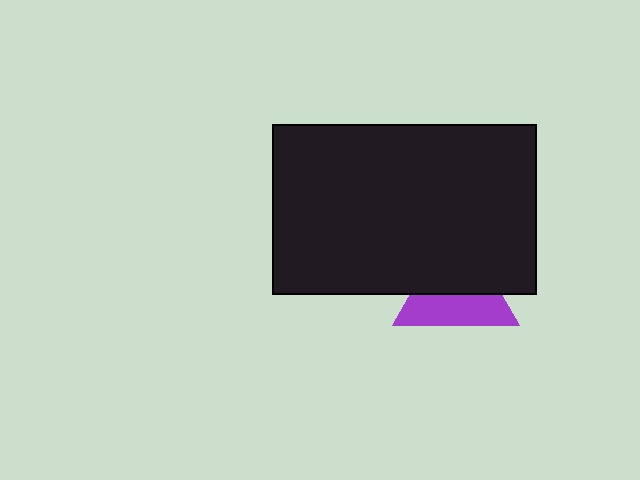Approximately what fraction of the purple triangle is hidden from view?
Roughly 53% of the purple triangle is hidden behind the black rectangle.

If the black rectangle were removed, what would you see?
You would see the complete purple triangle.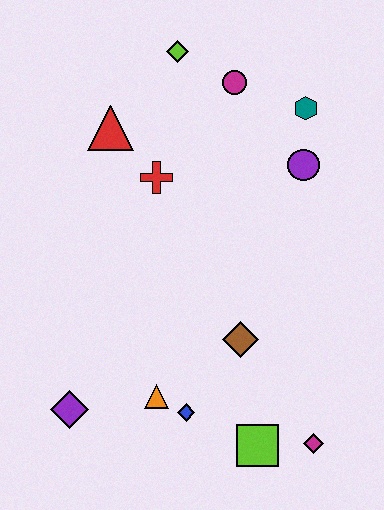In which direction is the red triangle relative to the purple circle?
The red triangle is to the left of the purple circle.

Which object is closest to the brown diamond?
The blue diamond is closest to the brown diamond.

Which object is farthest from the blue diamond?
The lime diamond is farthest from the blue diamond.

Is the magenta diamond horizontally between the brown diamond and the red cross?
No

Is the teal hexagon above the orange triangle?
Yes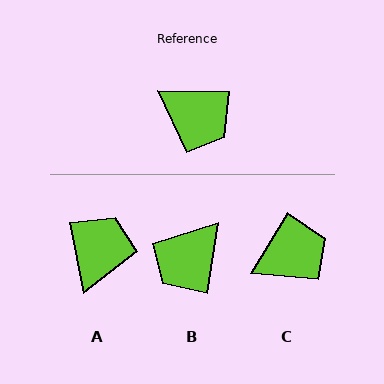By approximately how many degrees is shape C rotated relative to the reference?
Approximately 60 degrees counter-clockwise.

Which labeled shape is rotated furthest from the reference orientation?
A, about 102 degrees away.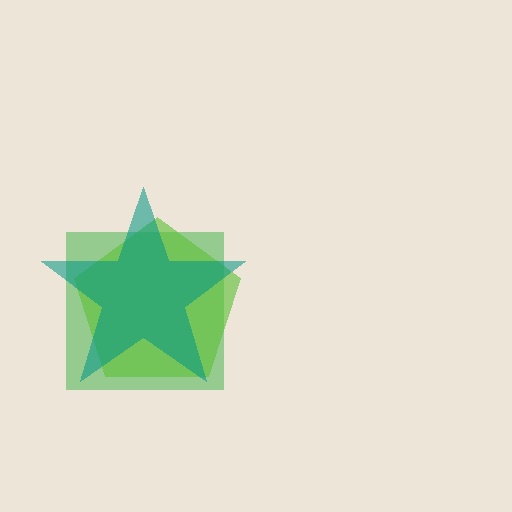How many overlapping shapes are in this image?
There are 3 overlapping shapes in the image.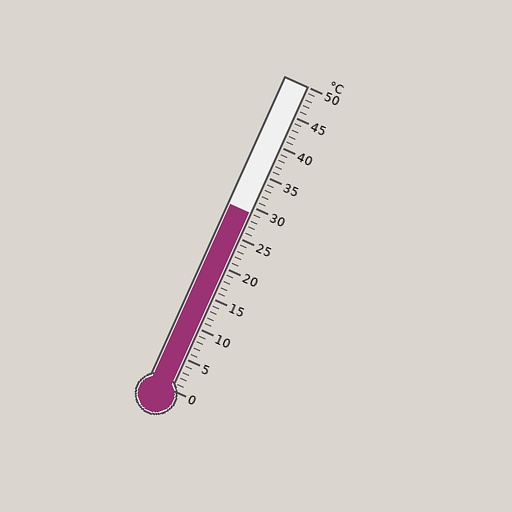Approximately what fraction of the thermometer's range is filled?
The thermometer is filled to approximately 60% of its range.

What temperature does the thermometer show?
The thermometer shows approximately 29°C.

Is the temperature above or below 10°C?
The temperature is above 10°C.